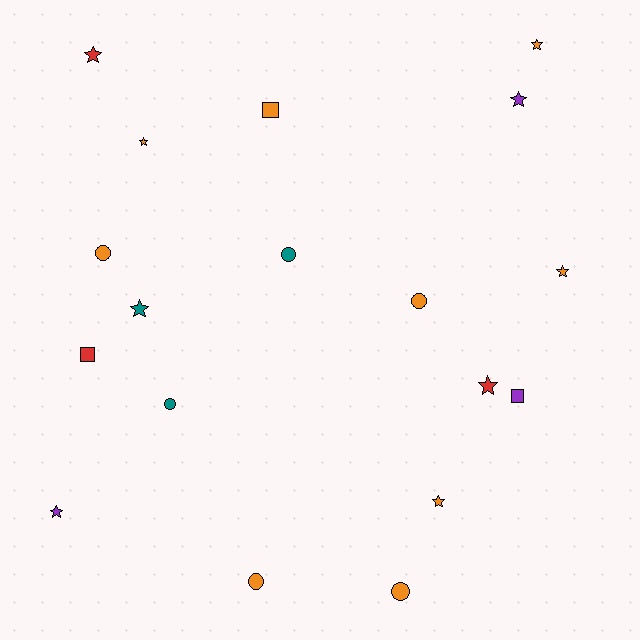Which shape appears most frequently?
Star, with 9 objects.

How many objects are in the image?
There are 18 objects.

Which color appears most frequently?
Orange, with 9 objects.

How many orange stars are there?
There are 4 orange stars.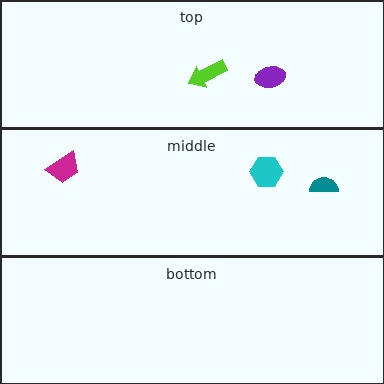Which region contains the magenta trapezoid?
The middle region.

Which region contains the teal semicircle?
The middle region.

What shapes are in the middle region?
The teal semicircle, the cyan hexagon, the magenta trapezoid.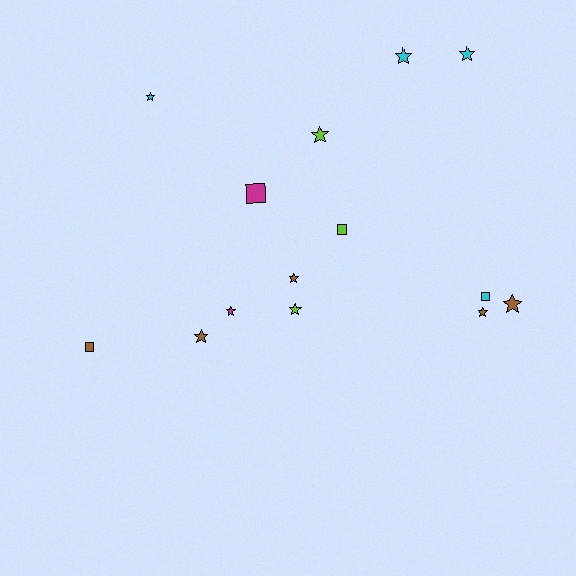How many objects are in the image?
There are 14 objects.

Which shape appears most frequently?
Star, with 10 objects.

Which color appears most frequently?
Brown, with 5 objects.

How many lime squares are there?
There is 1 lime square.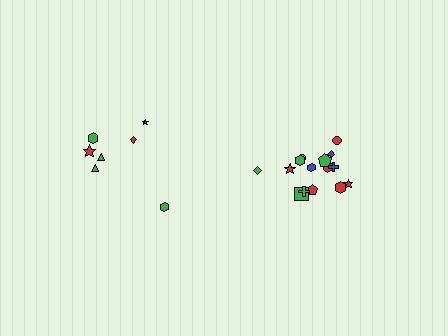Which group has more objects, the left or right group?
The right group.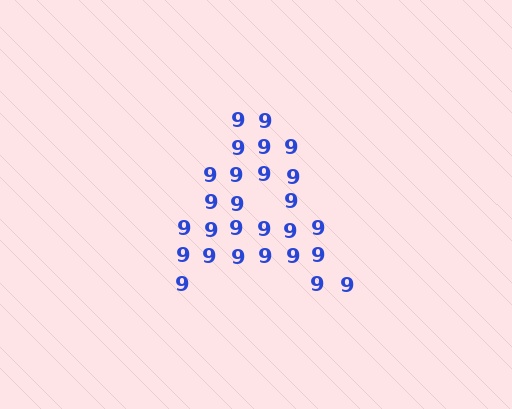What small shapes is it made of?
It is made of small digit 9's.